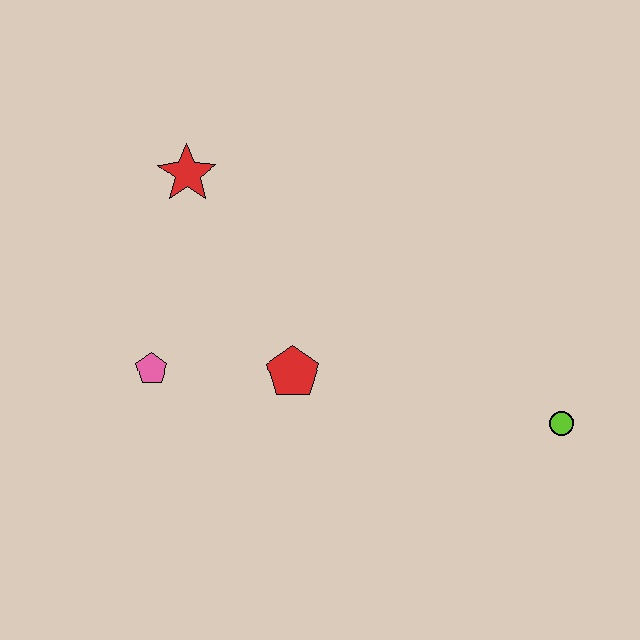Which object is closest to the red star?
The pink pentagon is closest to the red star.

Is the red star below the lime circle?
No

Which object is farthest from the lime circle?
The red star is farthest from the lime circle.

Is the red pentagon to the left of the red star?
No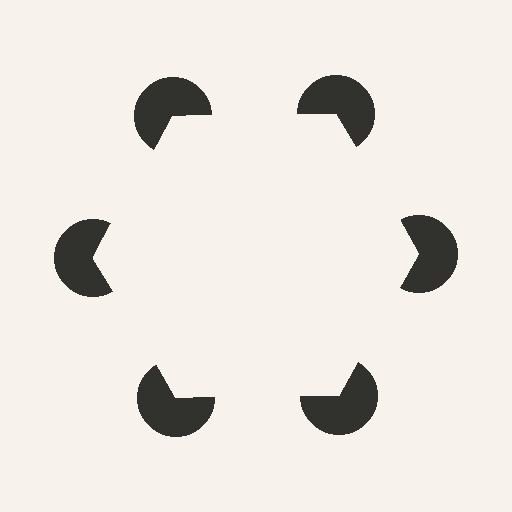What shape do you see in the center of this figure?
An illusory hexagon — its edges are inferred from the aligned wedge cuts in the pac-man discs, not physically drawn.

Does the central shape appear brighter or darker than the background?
It typically appears slightly brighter than the background, even though no actual brightness change is drawn.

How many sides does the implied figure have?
6 sides.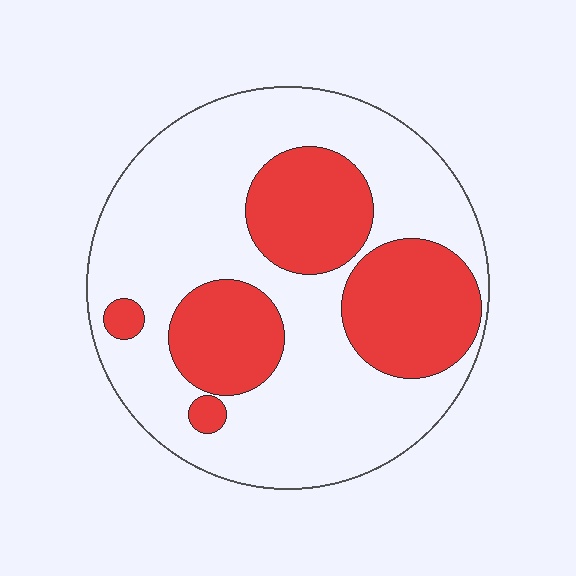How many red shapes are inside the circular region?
5.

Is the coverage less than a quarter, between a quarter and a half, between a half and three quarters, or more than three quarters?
Between a quarter and a half.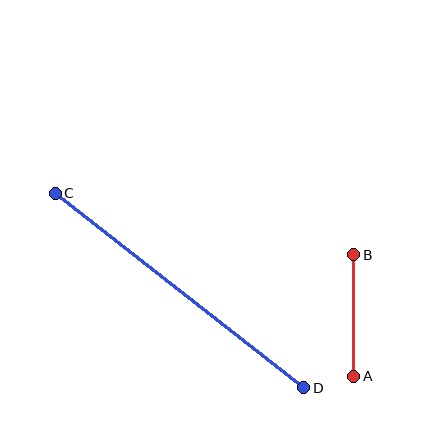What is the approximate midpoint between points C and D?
The midpoint is at approximately (180, 291) pixels.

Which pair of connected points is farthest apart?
Points C and D are farthest apart.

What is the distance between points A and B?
The distance is approximately 122 pixels.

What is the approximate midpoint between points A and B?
The midpoint is at approximately (354, 316) pixels.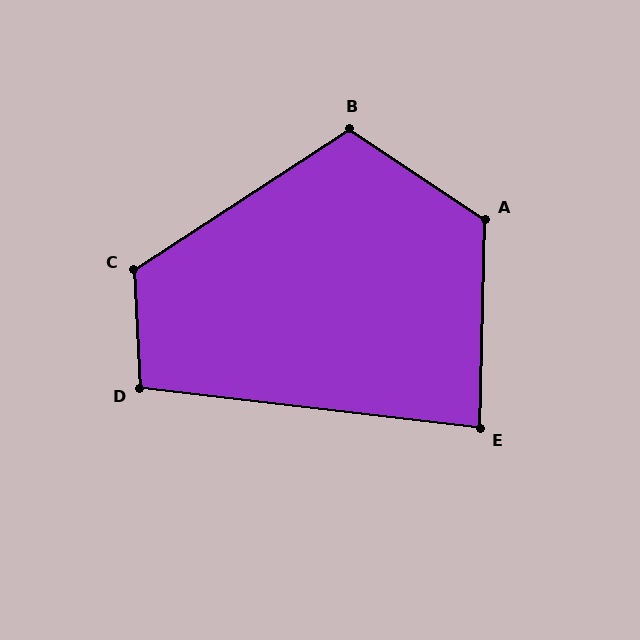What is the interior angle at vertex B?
Approximately 113 degrees (obtuse).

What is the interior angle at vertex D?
Approximately 99 degrees (obtuse).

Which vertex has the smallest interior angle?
E, at approximately 85 degrees.